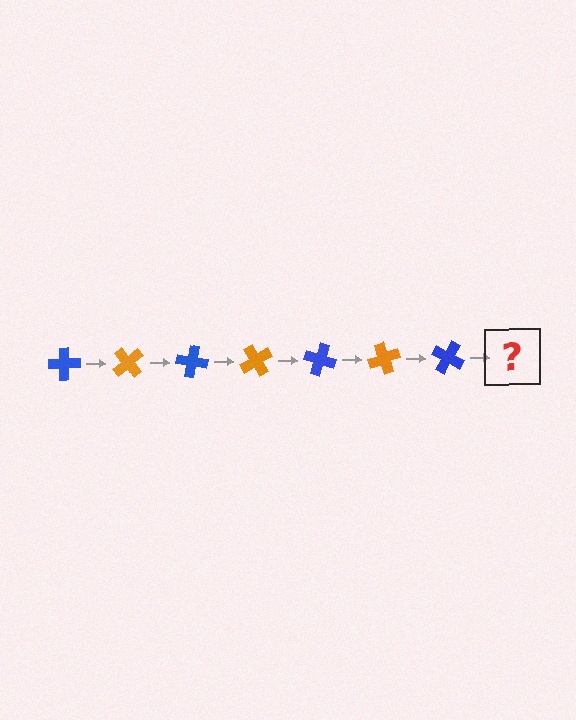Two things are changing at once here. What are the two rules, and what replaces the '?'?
The two rules are that it rotates 50 degrees each step and the color cycles through blue and orange. The '?' should be an orange cross, rotated 350 degrees from the start.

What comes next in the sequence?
The next element should be an orange cross, rotated 350 degrees from the start.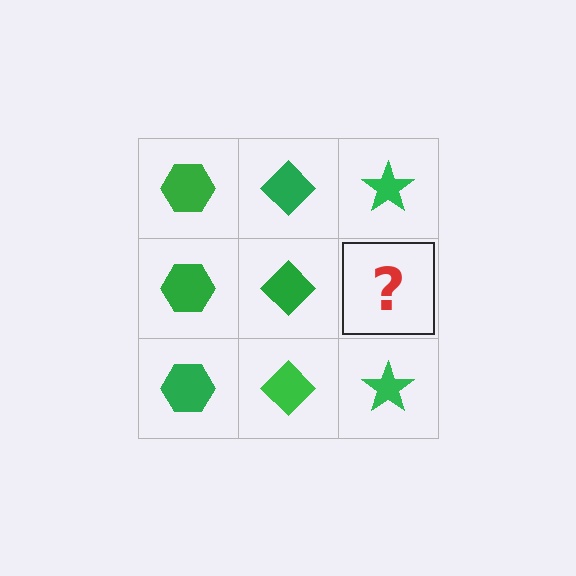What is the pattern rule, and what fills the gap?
The rule is that each column has a consistent shape. The gap should be filled with a green star.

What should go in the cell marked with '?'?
The missing cell should contain a green star.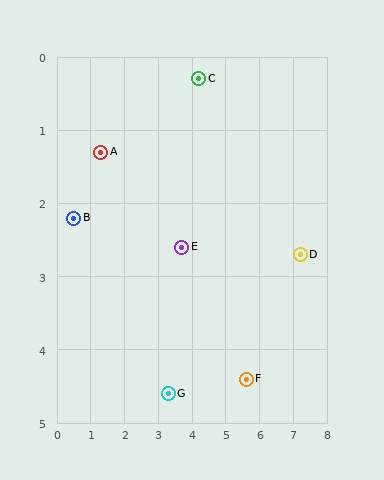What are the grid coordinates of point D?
Point D is at approximately (7.2, 2.7).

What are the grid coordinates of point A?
Point A is at approximately (1.3, 1.3).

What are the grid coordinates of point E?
Point E is at approximately (3.7, 2.6).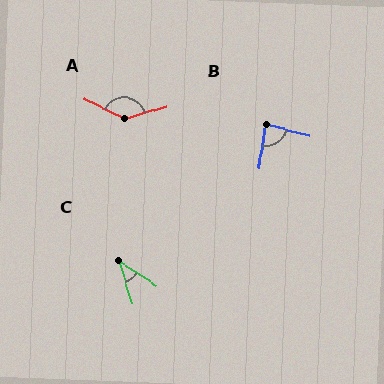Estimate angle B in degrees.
Approximately 85 degrees.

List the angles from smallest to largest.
C (39°), B (85°), A (138°).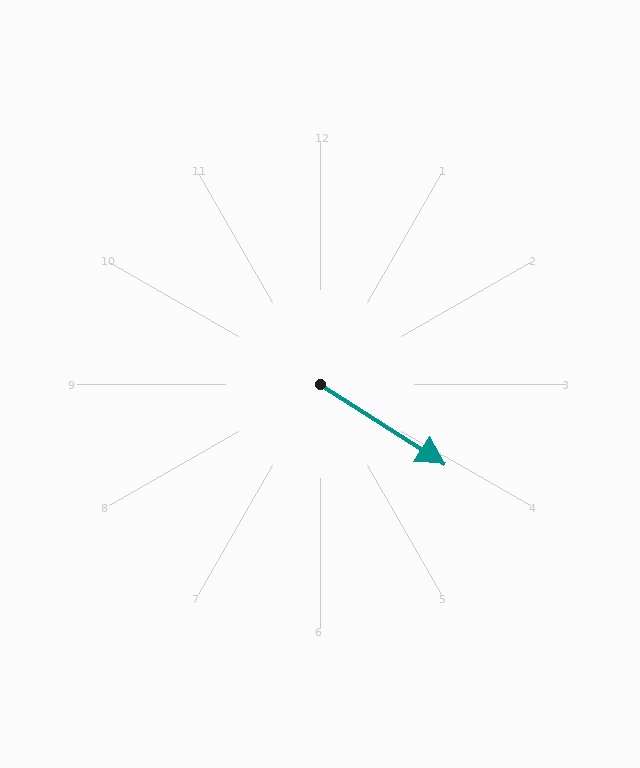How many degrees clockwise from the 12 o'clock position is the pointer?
Approximately 123 degrees.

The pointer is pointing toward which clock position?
Roughly 4 o'clock.